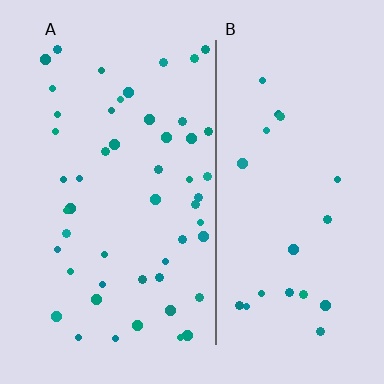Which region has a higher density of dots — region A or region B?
A (the left).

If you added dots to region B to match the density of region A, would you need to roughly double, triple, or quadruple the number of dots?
Approximately double.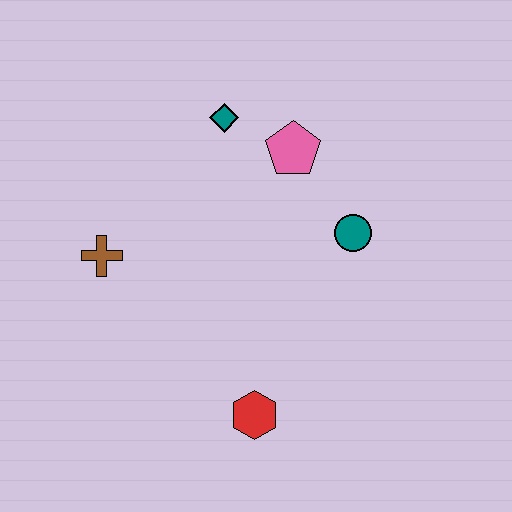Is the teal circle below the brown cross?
No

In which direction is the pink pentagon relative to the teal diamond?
The pink pentagon is to the right of the teal diamond.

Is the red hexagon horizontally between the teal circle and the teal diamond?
Yes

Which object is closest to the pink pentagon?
The teal diamond is closest to the pink pentagon.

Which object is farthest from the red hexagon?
The teal diamond is farthest from the red hexagon.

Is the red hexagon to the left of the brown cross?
No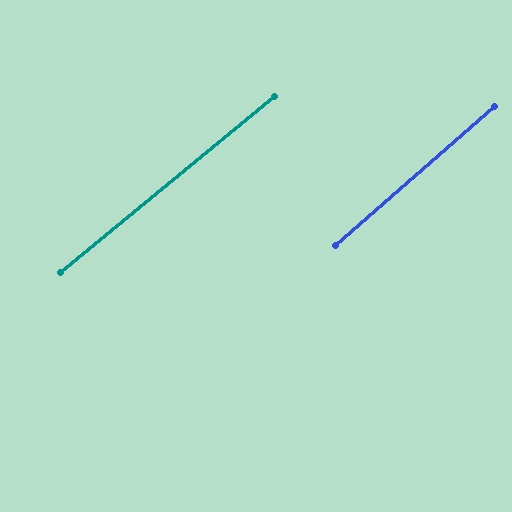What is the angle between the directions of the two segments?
Approximately 2 degrees.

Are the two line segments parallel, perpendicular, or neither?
Parallel — their directions differ by only 1.8°.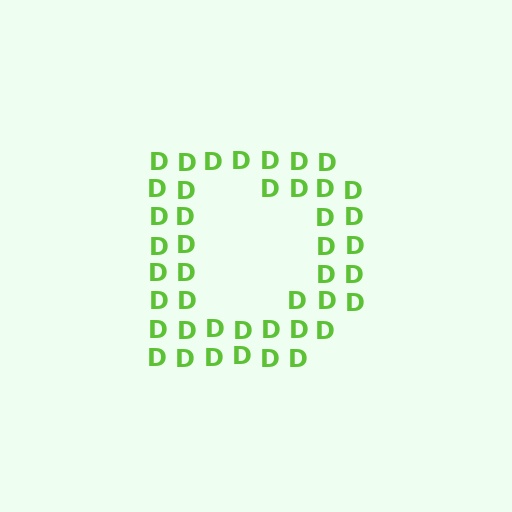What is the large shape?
The large shape is the letter D.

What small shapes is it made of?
It is made of small letter D's.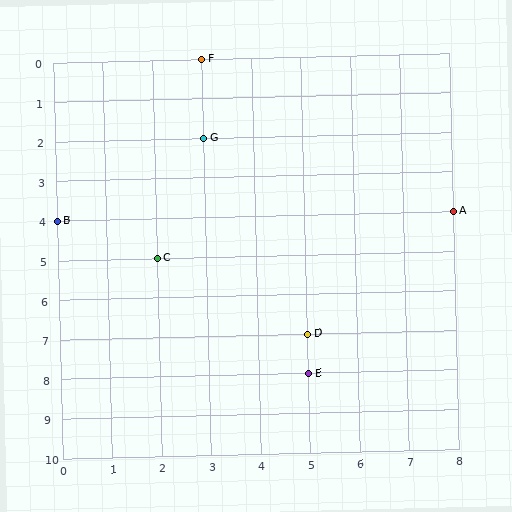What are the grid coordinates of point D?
Point D is at grid coordinates (5, 7).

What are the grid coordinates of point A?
Point A is at grid coordinates (8, 4).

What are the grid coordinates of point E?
Point E is at grid coordinates (5, 8).